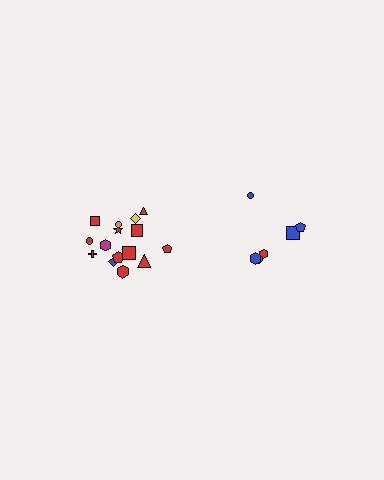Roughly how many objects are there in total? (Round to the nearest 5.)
Roughly 20 objects in total.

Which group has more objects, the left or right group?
The left group.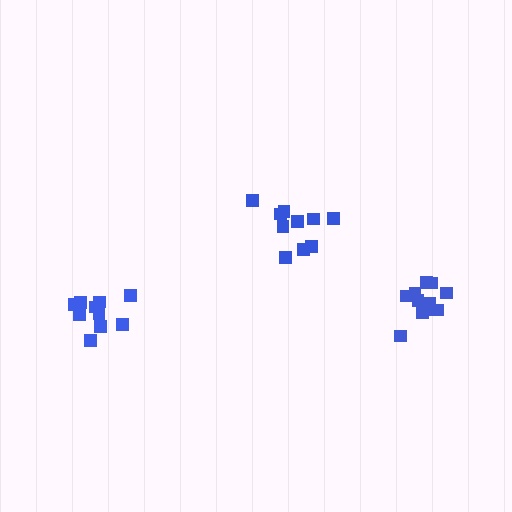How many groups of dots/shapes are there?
There are 3 groups.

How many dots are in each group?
Group 1: 10 dots, Group 2: 12 dots, Group 3: 10 dots (32 total).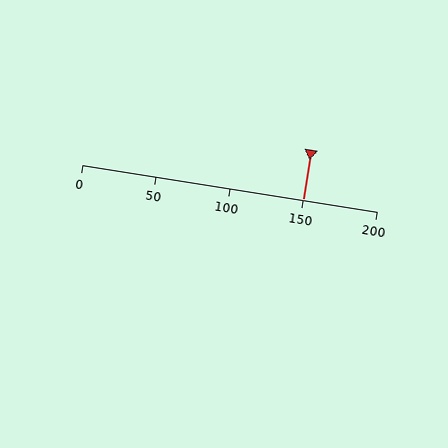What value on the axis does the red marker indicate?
The marker indicates approximately 150.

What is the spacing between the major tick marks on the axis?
The major ticks are spaced 50 apart.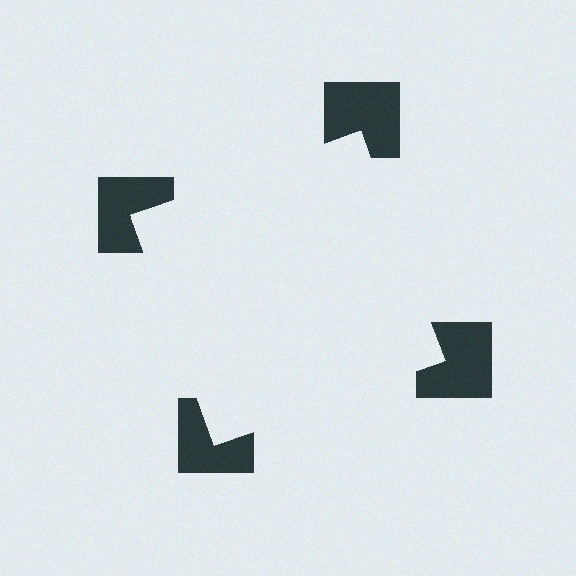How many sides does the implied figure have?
4 sides.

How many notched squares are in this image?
There are 4 — one at each vertex of the illusory square.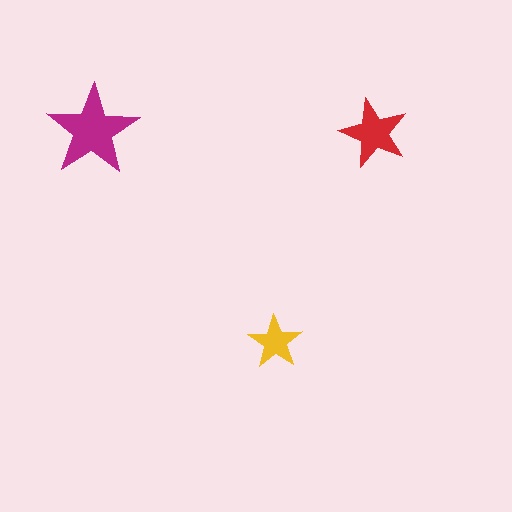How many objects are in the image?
There are 3 objects in the image.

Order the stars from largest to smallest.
the magenta one, the red one, the yellow one.